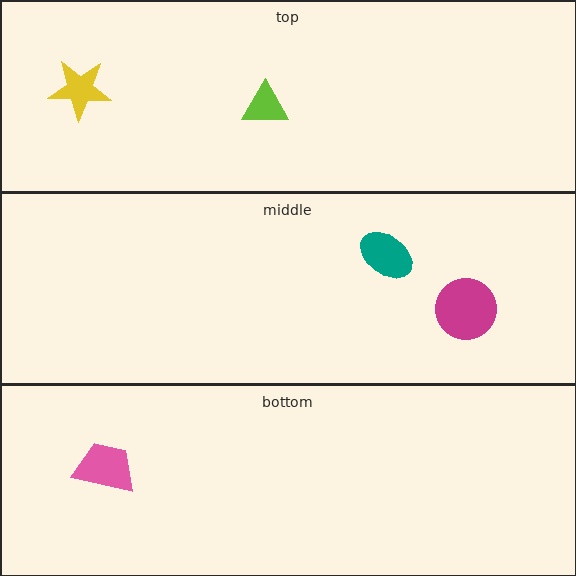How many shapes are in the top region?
2.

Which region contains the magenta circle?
The middle region.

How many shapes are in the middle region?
2.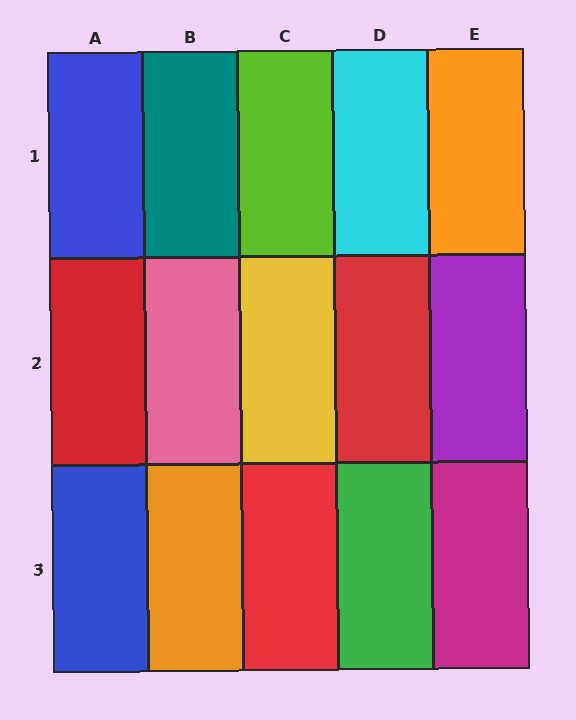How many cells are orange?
2 cells are orange.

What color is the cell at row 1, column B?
Teal.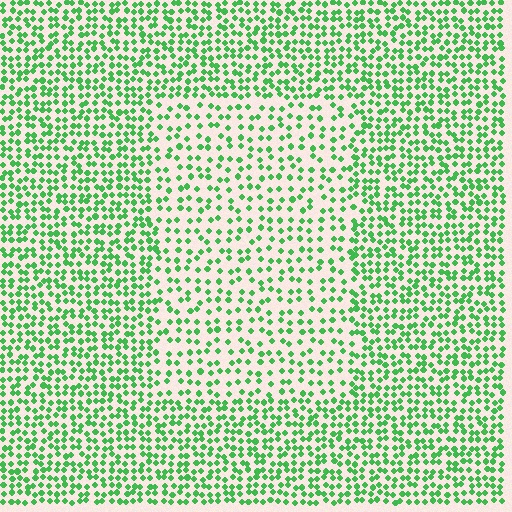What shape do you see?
I see a rectangle.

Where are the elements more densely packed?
The elements are more densely packed outside the rectangle boundary.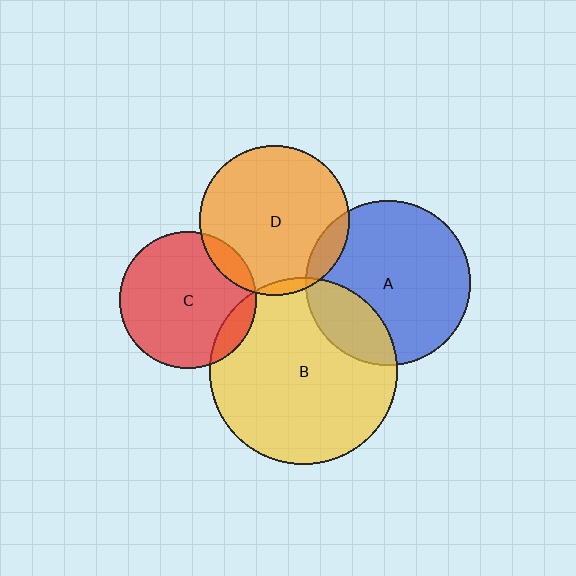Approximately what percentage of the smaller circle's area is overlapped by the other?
Approximately 10%.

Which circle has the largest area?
Circle B (yellow).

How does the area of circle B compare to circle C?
Approximately 1.9 times.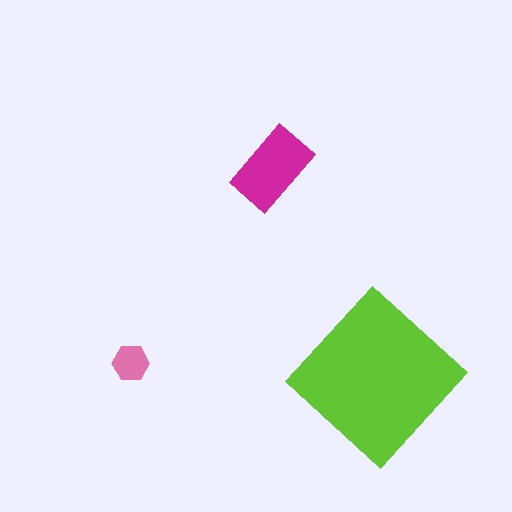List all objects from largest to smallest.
The lime diamond, the magenta rectangle, the pink hexagon.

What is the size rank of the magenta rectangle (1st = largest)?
2nd.